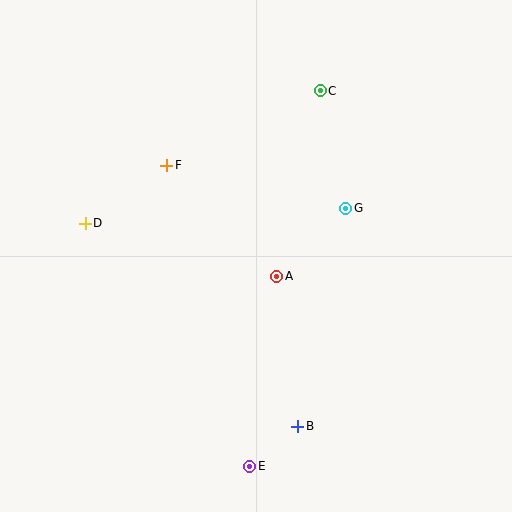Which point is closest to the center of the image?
Point A at (277, 276) is closest to the center.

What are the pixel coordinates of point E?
Point E is at (250, 466).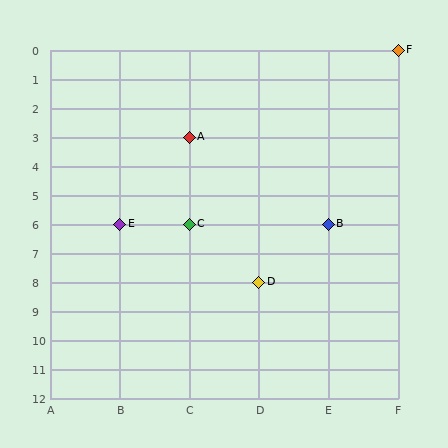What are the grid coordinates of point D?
Point D is at grid coordinates (D, 8).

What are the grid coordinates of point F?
Point F is at grid coordinates (F, 0).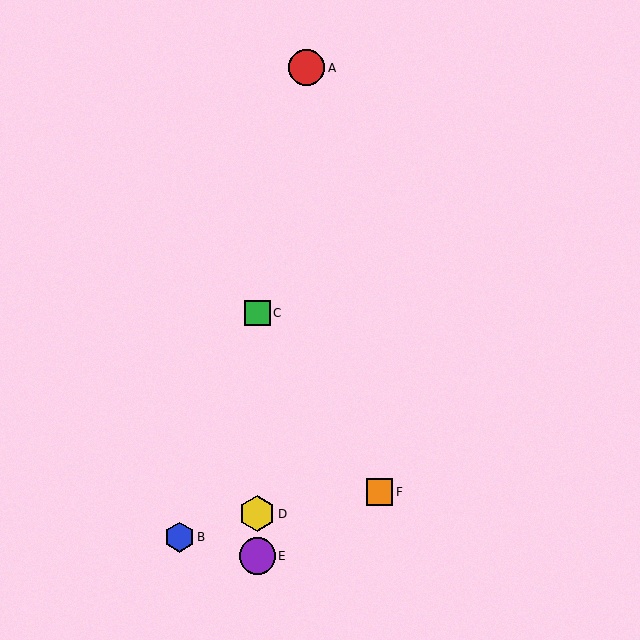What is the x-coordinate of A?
Object A is at x≈307.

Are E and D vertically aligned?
Yes, both are at x≈257.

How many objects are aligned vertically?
3 objects (C, D, E) are aligned vertically.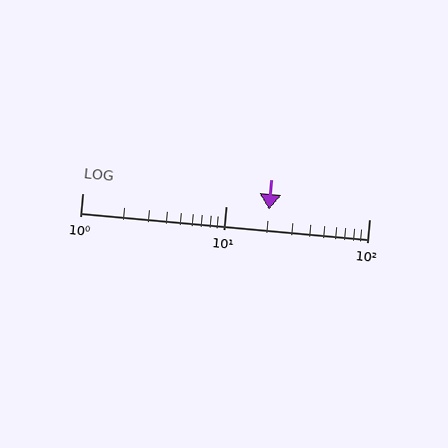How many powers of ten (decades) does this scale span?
The scale spans 2 decades, from 1 to 100.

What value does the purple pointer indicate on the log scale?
The pointer indicates approximately 20.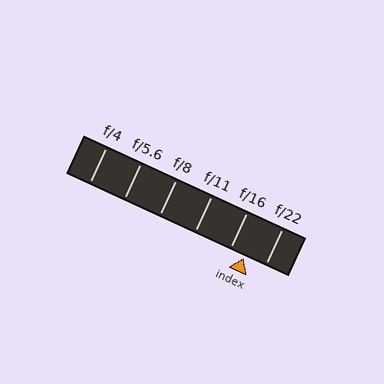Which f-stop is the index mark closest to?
The index mark is closest to f/16.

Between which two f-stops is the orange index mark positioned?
The index mark is between f/16 and f/22.